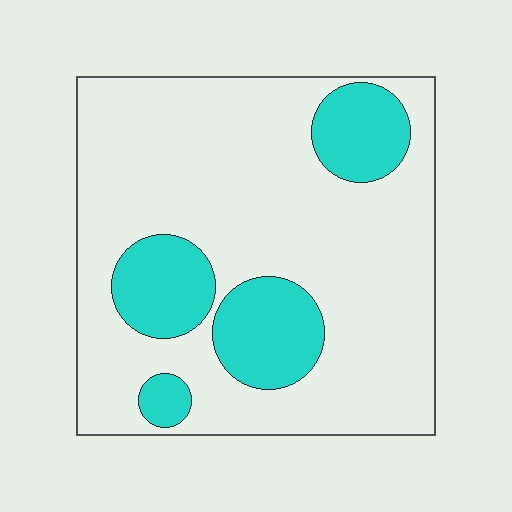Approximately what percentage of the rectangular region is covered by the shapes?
Approximately 20%.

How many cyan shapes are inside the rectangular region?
4.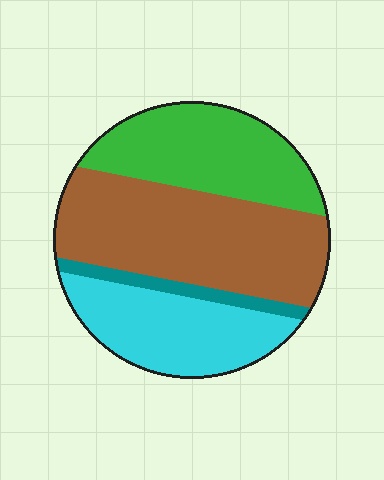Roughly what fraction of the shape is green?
Green takes up about one quarter (1/4) of the shape.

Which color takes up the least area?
Teal, at roughly 5%.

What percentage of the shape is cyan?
Cyan takes up about one quarter (1/4) of the shape.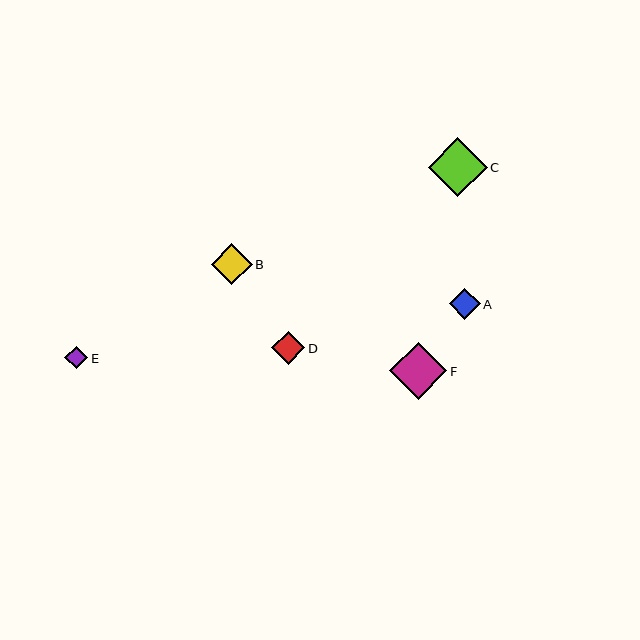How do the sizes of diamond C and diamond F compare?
Diamond C and diamond F are approximately the same size.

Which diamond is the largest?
Diamond C is the largest with a size of approximately 59 pixels.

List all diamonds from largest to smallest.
From largest to smallest: C, F, B, D, A, E.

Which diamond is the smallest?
Diamond E is the smallest with a size of approximately 23 pixels.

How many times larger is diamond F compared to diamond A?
Diamond F is approximately 1.9 times the size of diamond A.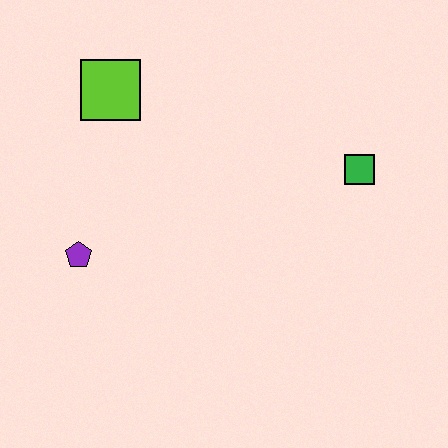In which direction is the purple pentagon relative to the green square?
The purple pentagon is to the left of the green square.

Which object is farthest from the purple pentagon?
The green square is farthest from the purple pentagon.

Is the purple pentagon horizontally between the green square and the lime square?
No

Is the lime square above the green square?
Yes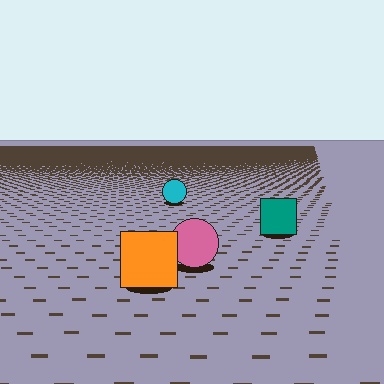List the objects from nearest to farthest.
From nearest to farthest: the orange square, the pink circle, the teal square, the cyan circle.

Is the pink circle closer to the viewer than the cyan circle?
Yes. The pink circle is closer — you can tell from the texture gradient: the ground texture is coarser near it.